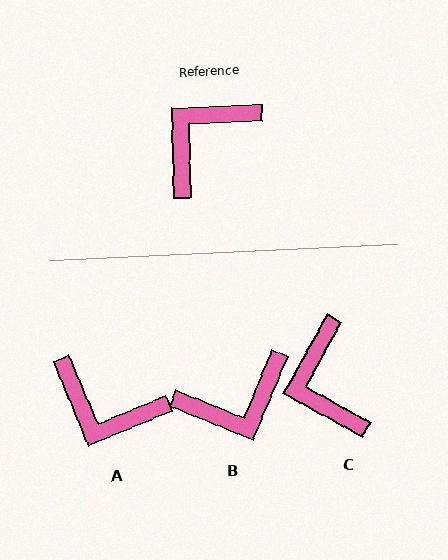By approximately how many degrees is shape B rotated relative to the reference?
Approximately 156 degrees counter-clockwise.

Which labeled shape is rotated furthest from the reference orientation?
B, about 156 degrees away.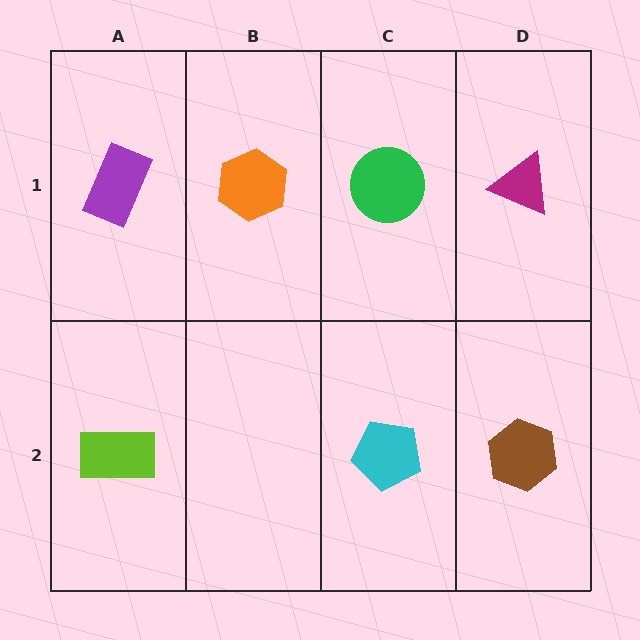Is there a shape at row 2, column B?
No, that cell is empty.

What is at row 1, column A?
A purple rectangle.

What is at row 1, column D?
A magenta triangle.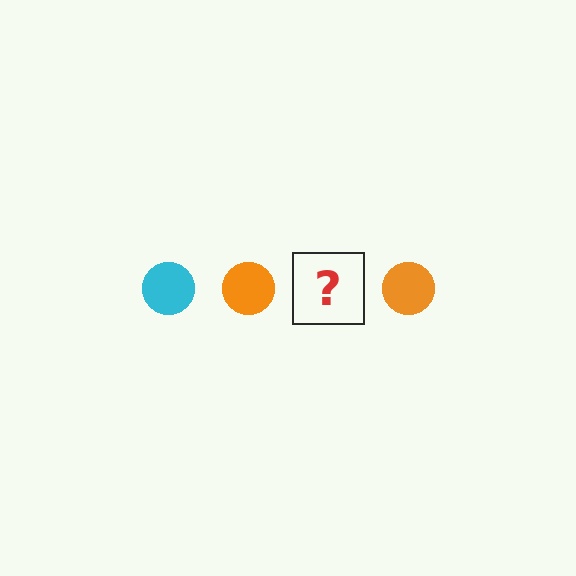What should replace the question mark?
The question mark should be replaced with a cyan circle.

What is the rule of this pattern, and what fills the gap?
The rule is that the pattern cycles through cyan, orange circles. The gap should be filled with a cyan circle.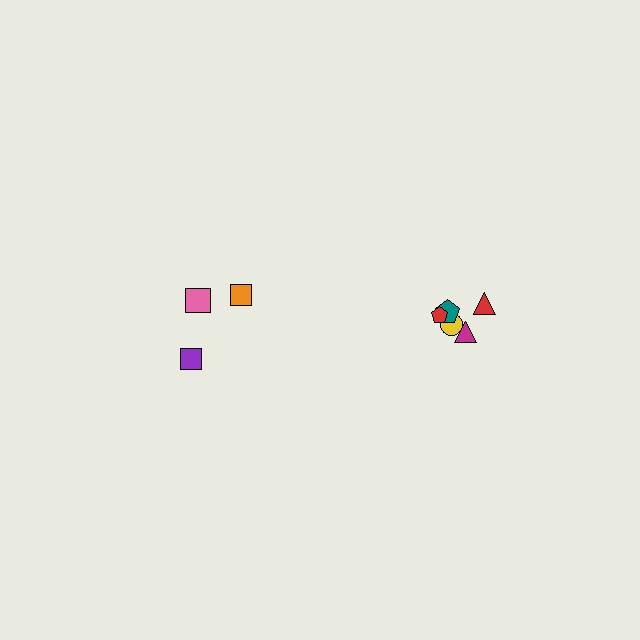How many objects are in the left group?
There are 3 objects.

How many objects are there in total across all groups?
There are 8 objects.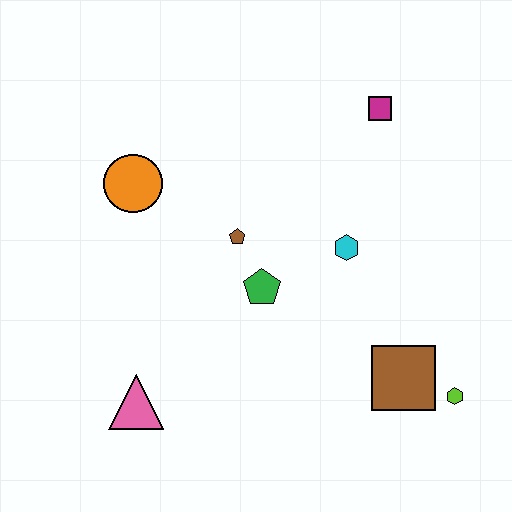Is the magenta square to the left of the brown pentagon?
No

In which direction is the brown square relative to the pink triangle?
The brown square is to the right of the pink triangle.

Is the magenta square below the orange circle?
No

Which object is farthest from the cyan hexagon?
The pink triangle is farthest from the cyan hexagon.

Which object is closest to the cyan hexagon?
The green pentagon is closest to the cyan hexagon.